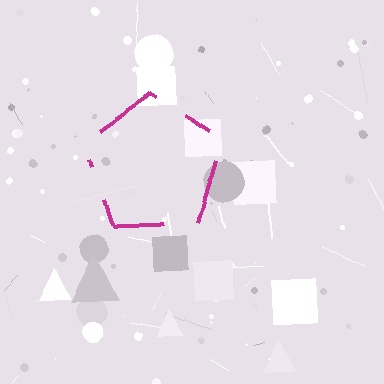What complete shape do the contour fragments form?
The contour fragments form a pentagon.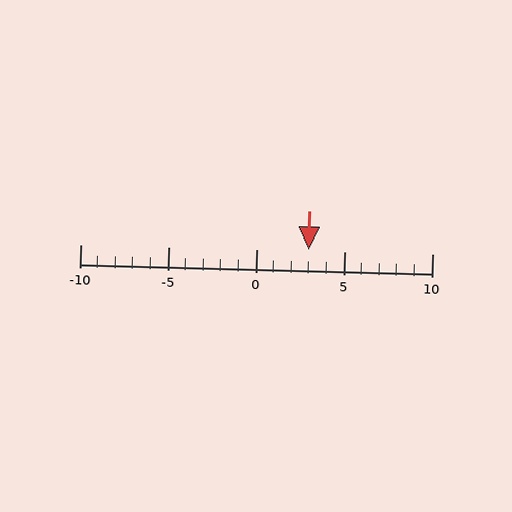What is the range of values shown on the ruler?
The ruler shows values from -10 to 10.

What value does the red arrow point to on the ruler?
The red arrow points to approximately 3.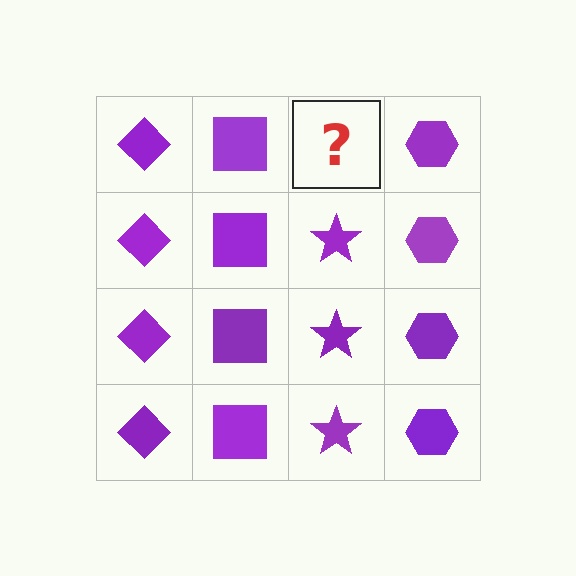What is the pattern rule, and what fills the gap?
The rule is that each column has a consistent shape. The gap should be filled with a purple star.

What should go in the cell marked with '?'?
The missing cell should contain a purple star.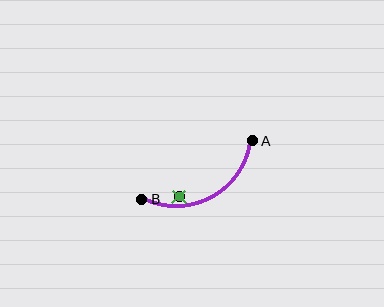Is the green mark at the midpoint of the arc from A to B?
No — the green mark does not lie on the arc at all. It sits slightly inside the curve.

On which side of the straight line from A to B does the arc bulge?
The arc bulges below the straight line connecting A and B.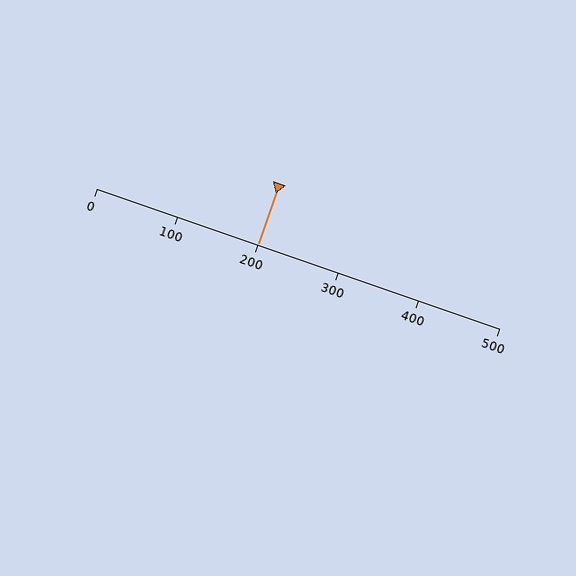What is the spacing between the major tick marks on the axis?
The major ticks are spaced 100 apart.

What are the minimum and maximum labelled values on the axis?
The axis runs from 0 to 500.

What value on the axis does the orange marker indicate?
The marker indicates approximately 200.